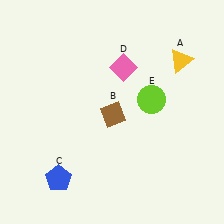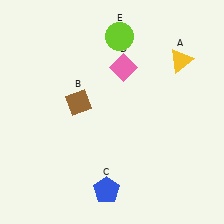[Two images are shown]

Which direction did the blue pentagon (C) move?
The blue pentagon (C) moved right.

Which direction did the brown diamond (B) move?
The brown diamond (B) moved left.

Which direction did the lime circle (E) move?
The lime circle (E) moved up.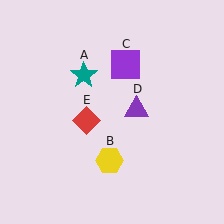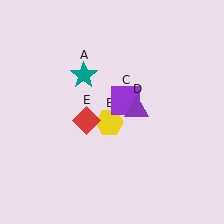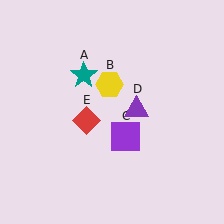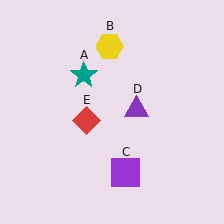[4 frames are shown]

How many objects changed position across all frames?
2 objects changed position: yellow hexagon (object B), purple square (object C).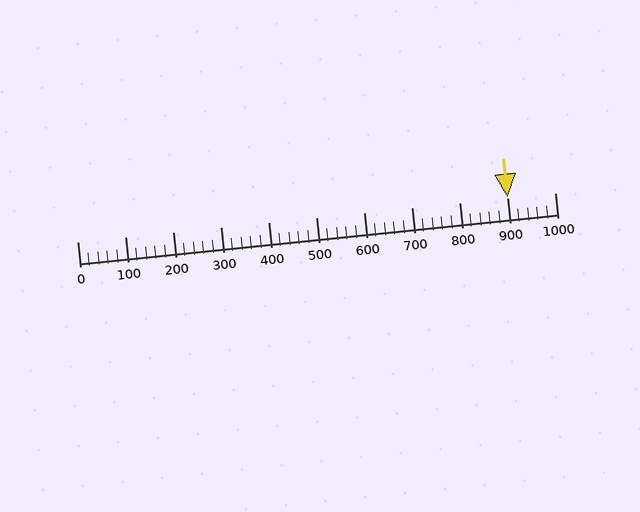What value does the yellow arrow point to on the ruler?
The yellow arrow points to approximately 900.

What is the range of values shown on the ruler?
The ruler shows values from 0 to 1000.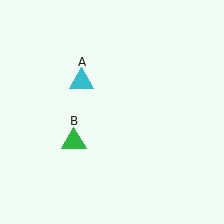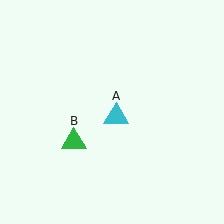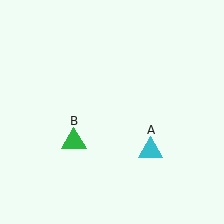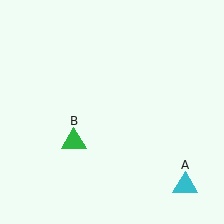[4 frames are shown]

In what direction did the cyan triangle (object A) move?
The cyan triangle (object A) moved down and to the right.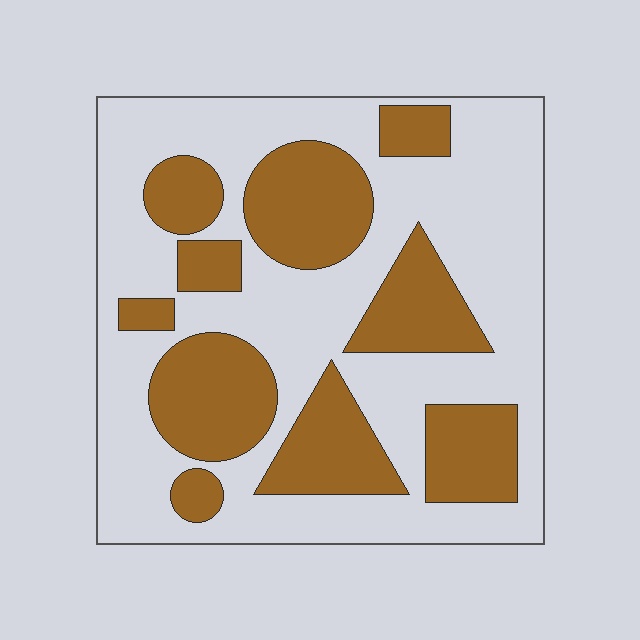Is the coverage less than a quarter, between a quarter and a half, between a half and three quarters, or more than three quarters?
Between a quarter and a half.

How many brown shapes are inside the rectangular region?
10.